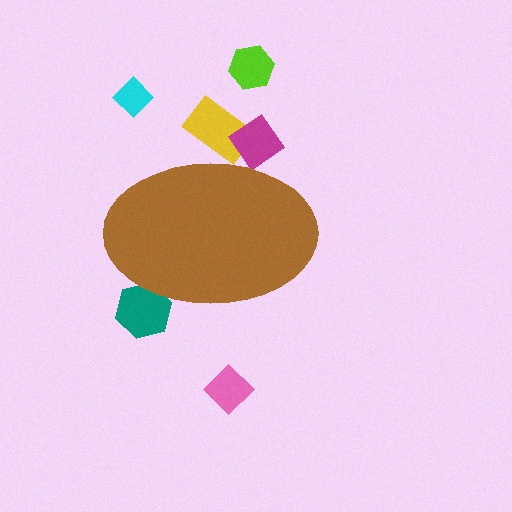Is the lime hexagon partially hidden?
No, the lime hexagon is fully visible.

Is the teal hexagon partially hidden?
Yes, the teal hexagon is partially hidden behind the brown ellipse.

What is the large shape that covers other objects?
A brown ellipse.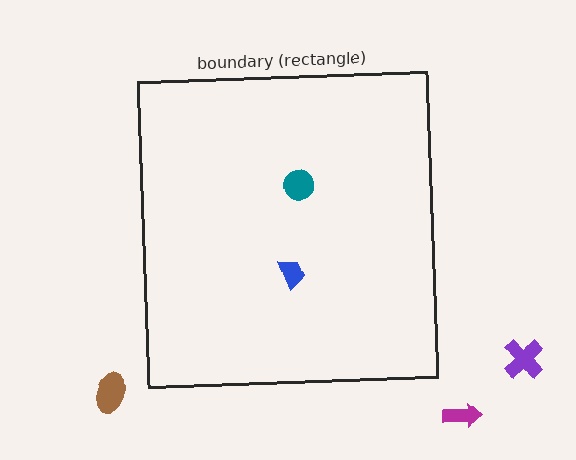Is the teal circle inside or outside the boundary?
Inside.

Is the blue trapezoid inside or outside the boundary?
Inside.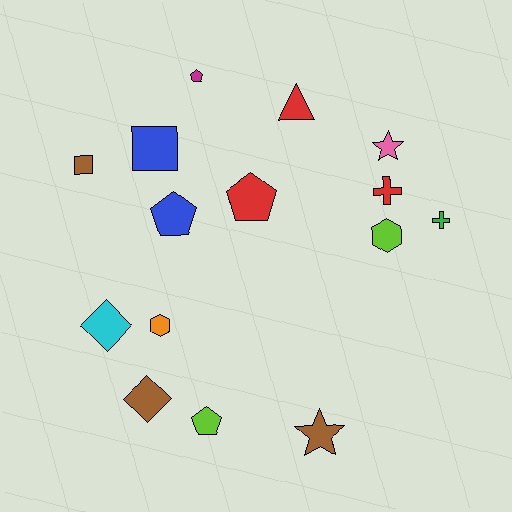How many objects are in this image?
There are 15 objects.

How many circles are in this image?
There are no circles.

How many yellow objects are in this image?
There are no yellow objects.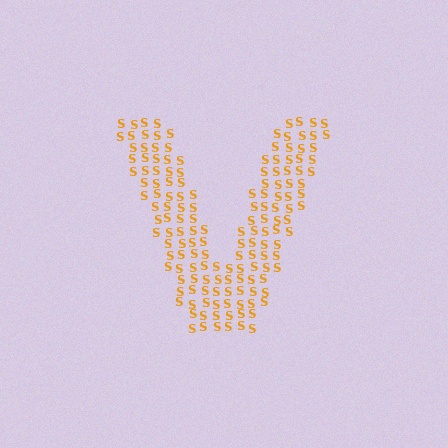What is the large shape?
The large shape is the letter V.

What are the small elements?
The small elements are letter S's.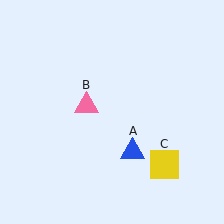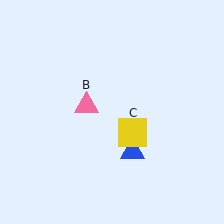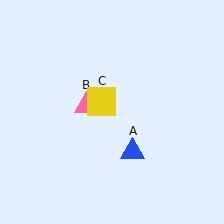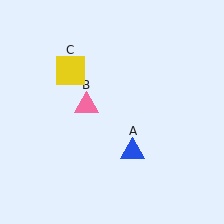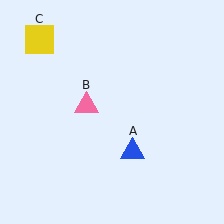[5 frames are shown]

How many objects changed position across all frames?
1 object changed position: yellow square (object C).